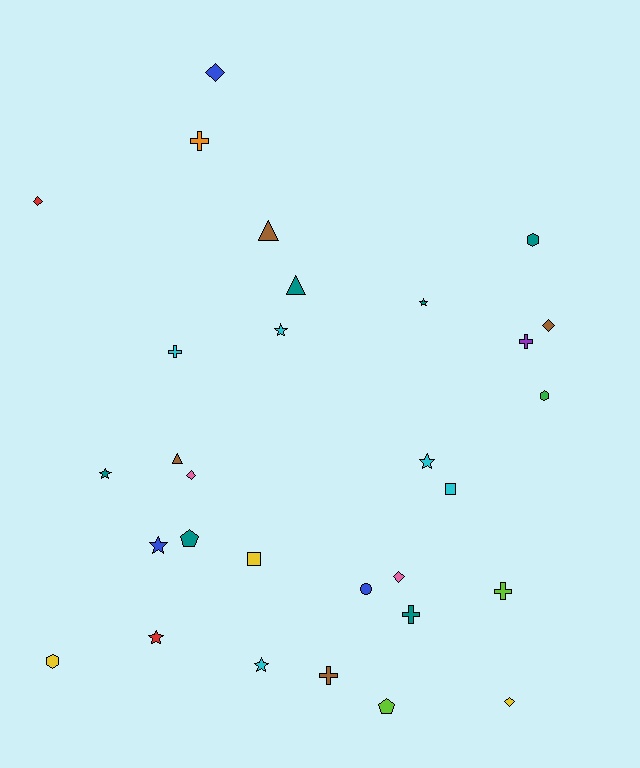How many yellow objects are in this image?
There are 3 yellow objects.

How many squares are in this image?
There are 2 squares.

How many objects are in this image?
There are 30 objects.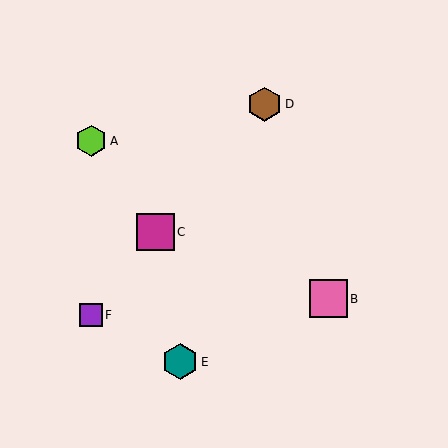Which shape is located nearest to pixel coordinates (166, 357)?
The teal hexagon (labeled E) at (180, 362) is nearest to that location.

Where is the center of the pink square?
The center of the pink square is at (328, 299).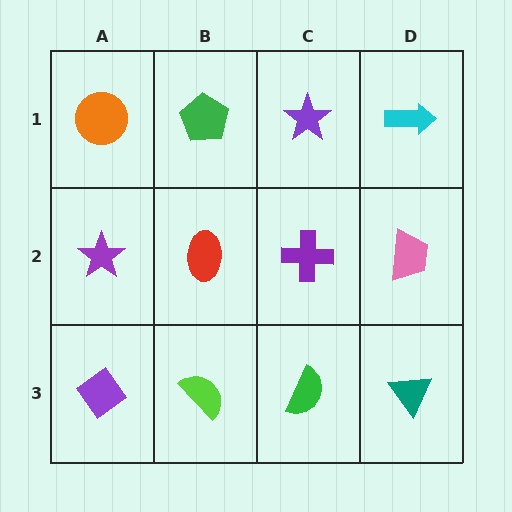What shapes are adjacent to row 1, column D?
A pink trapezoid (row 2, column D), a purple star (row 1, column C).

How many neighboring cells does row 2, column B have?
4.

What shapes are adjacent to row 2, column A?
An orange circle (row 1, column A), a purple diamond (row 3, column A), a red ellipse (row 2, column B).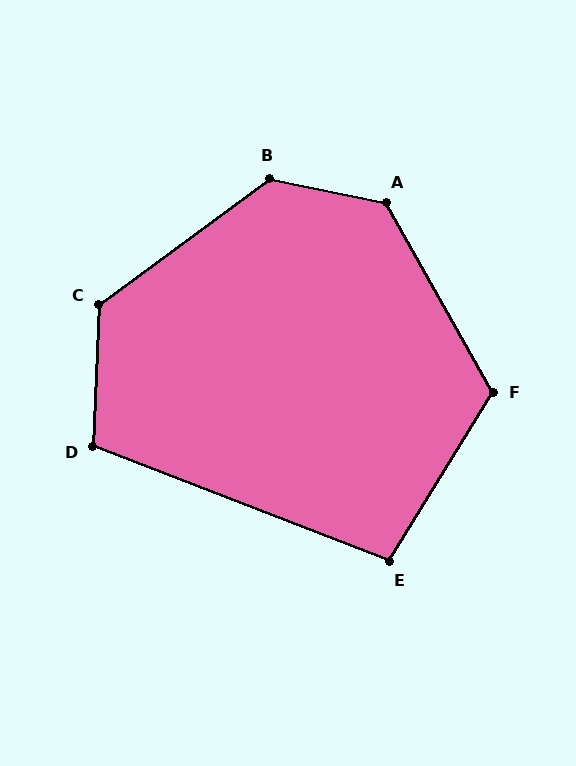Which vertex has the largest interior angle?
B, at approximately 132 degrees.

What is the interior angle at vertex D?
Approximately 109 degrees (obtuse).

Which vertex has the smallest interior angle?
E, at approximately 100 degrees.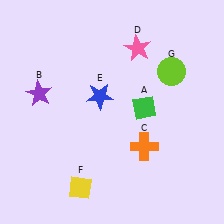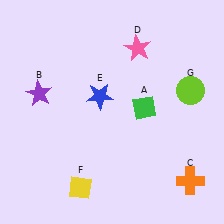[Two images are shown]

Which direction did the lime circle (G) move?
The lime circle (G) moved down.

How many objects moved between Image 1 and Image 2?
2 objects moved between the two images.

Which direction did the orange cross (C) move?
The orange cross (C) moved right.